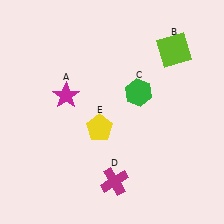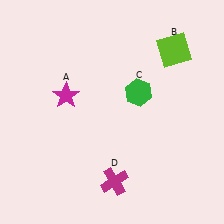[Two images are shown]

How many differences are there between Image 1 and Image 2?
There is 1 difference between the two images.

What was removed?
The yellow pentagon (E) was removed in Image 2.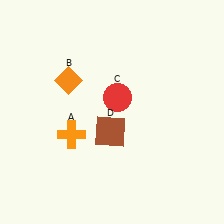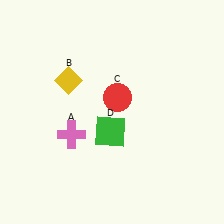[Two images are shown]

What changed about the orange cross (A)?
In Image 1, A is orange. In Image 2, it changed to pink.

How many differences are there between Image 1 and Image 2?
There are 3 differences between the two images.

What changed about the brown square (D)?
In Image 1, D is brown. In Image 2, it changed to green.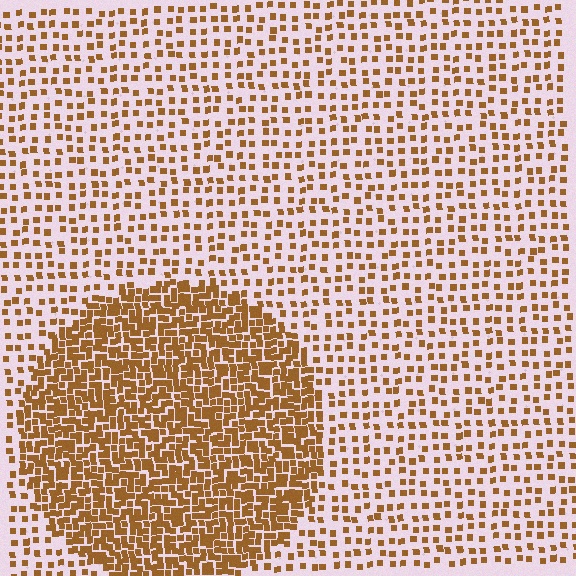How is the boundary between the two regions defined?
The boundary is defined by a change in element density (approximately 2.6x ratio). All elements are the same color, size, and shape.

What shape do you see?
I see a circle.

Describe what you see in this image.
The image contains small brown elements arranged at two different densities. A circle-shaped region is visible where the elements are more densely packed than the surrounding area.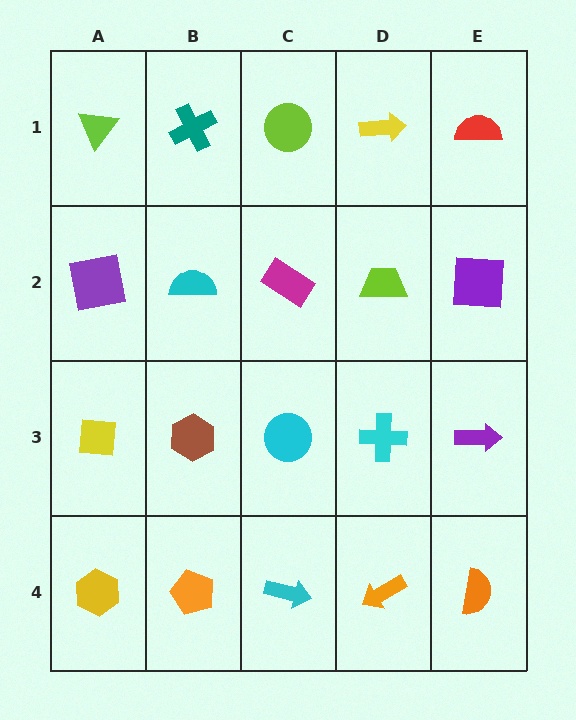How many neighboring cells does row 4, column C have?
3.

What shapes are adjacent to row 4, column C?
A cyan circle (row 3, column C), an orange pentagon (row 4, column B), an orange arrow (row 4, column D).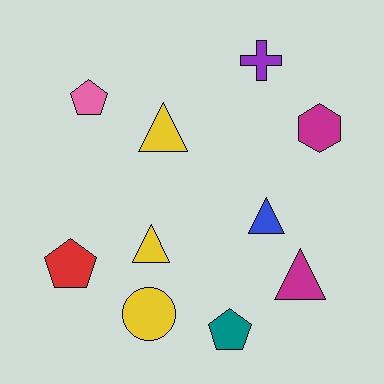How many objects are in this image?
There are 10 objects.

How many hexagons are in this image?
There is 1 hexagon.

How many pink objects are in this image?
There is 1 pink object.